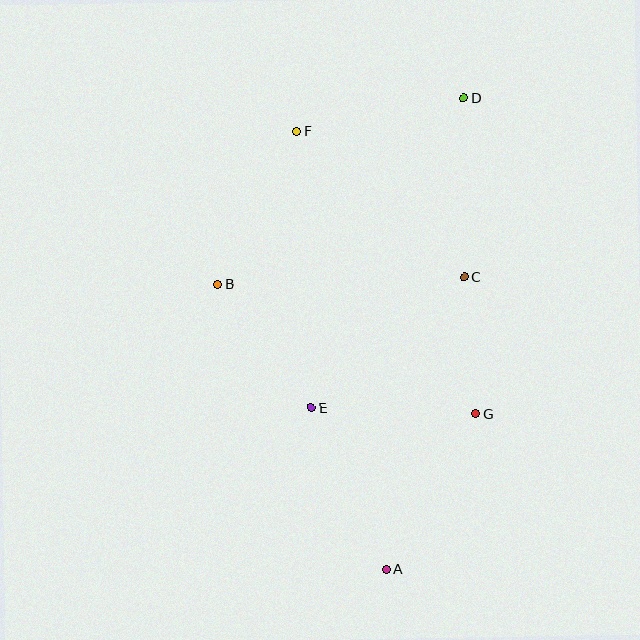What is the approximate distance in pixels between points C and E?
The distance between C and E is approximately 201 pixels.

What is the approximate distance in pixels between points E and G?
The distance between E and G is approximately 164 pixels.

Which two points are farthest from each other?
Points A and D are farthest from each other.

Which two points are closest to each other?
Points C and G are closest to each other.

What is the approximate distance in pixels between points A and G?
The distance between A and G is approximately 179 pixels.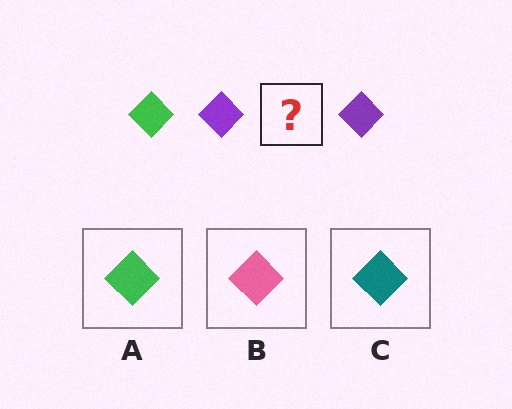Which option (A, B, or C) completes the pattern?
A.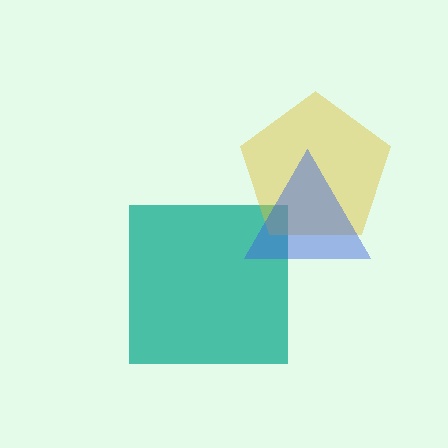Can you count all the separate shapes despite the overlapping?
Yes, there are 3 separate shapes.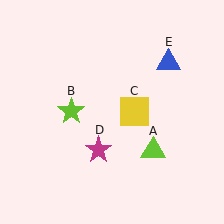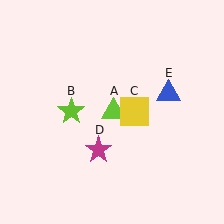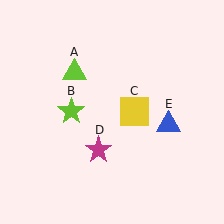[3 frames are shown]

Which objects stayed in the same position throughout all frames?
Lime star (object B) and yellow square (object C) and magenta star (object D) remained stationary.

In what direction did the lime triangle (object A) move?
The lime triangle (object A) moved up and to the left.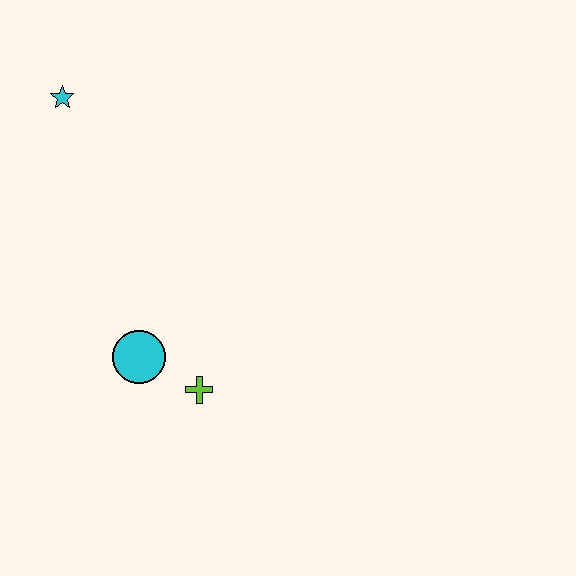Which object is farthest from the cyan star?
The lime cross is farthest from the cyan star.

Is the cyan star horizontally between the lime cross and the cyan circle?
No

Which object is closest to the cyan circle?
The lime cross is closest to the cyan circle.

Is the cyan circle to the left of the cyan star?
No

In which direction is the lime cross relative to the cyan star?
The lime cross is below the cyan star.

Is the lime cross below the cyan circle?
Yes